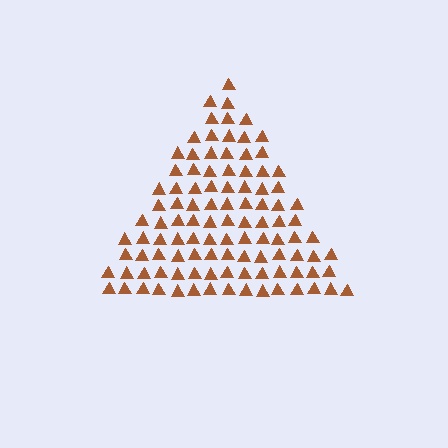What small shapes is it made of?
It is made of small triangles.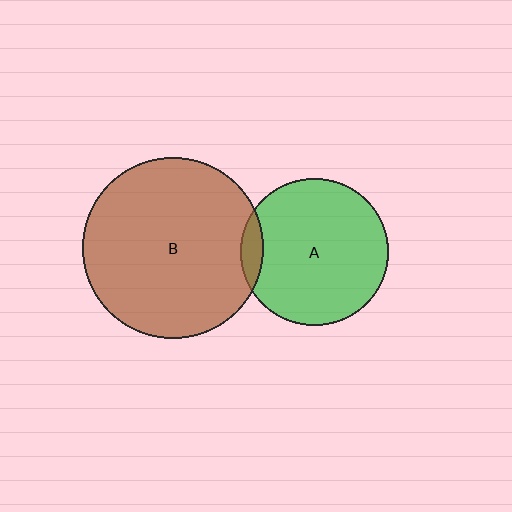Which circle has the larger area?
Circle B (brown).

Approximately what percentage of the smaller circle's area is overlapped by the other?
Approximately 10%.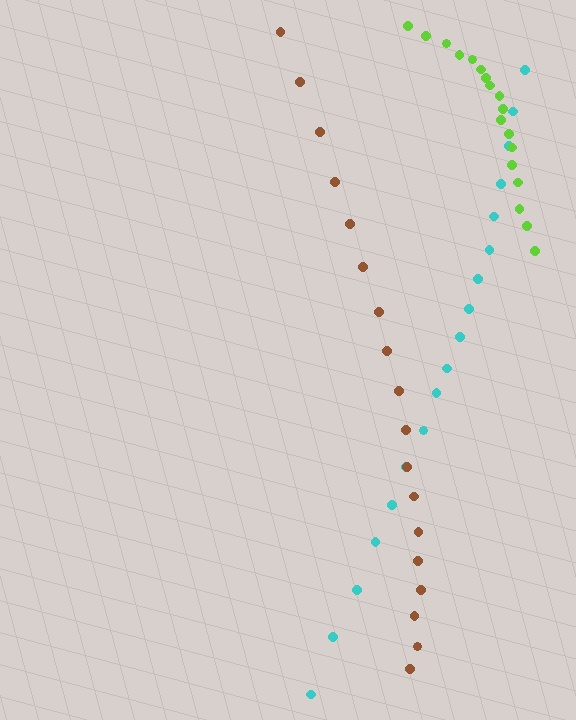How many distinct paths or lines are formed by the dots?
There are 3 distinct paths.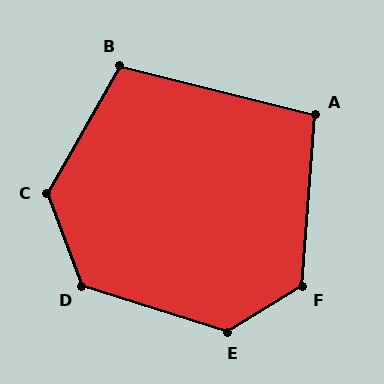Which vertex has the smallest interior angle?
A, at approximately 100 degrees.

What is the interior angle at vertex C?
Approximately 130 degrees (obtuse).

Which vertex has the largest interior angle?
E, at approximately 131 degrees.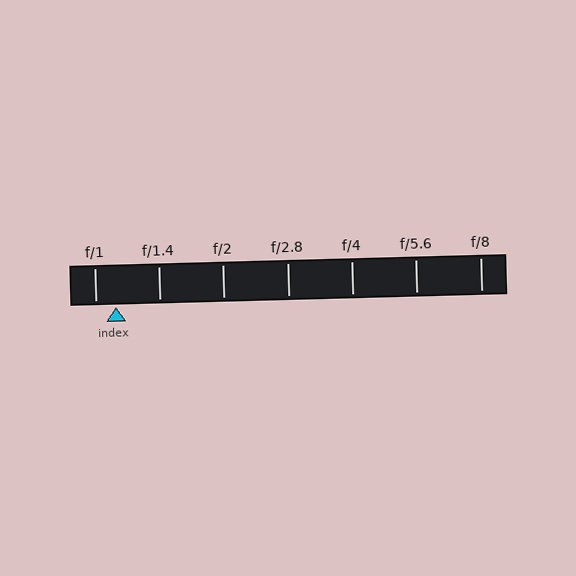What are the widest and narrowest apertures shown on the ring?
The widest aperture shown is f/1 and the narrowest is f/8.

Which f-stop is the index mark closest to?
The index mark is closest to f/1.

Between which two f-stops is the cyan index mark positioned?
The index mark is between f/1 and f/1.4.